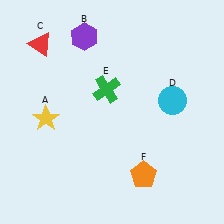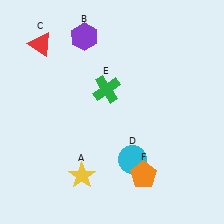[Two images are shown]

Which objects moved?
The objects that moved are: the yellow star (A), the cyan circle (D).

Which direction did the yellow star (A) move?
The yellow star (A) moved down.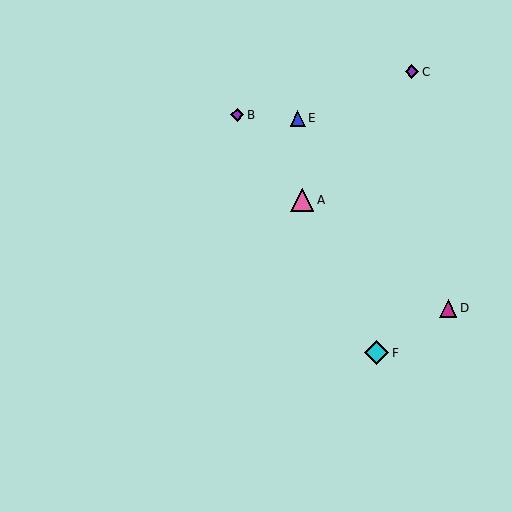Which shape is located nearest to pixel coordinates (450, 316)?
The magenta triangle (labeled D) at (448, 308) is nearest to that location.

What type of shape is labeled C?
Shape C is a purple diamond.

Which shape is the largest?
The cyan diamond (labeled F) is the largest.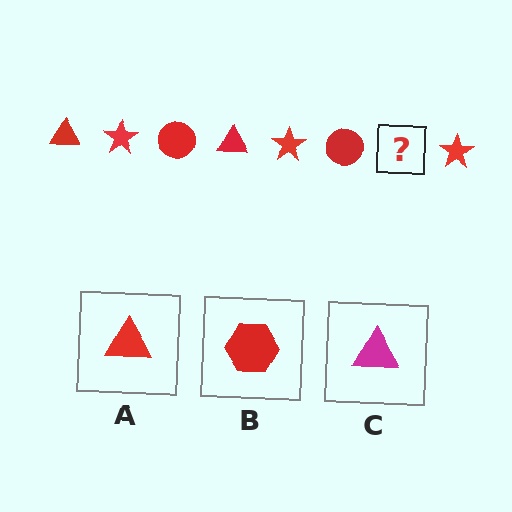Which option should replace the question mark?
Option A.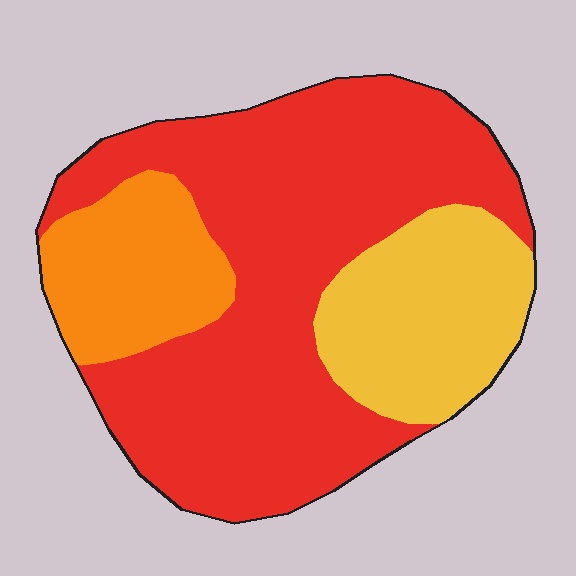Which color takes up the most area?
Red, at roughly 60%.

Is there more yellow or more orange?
Yellow.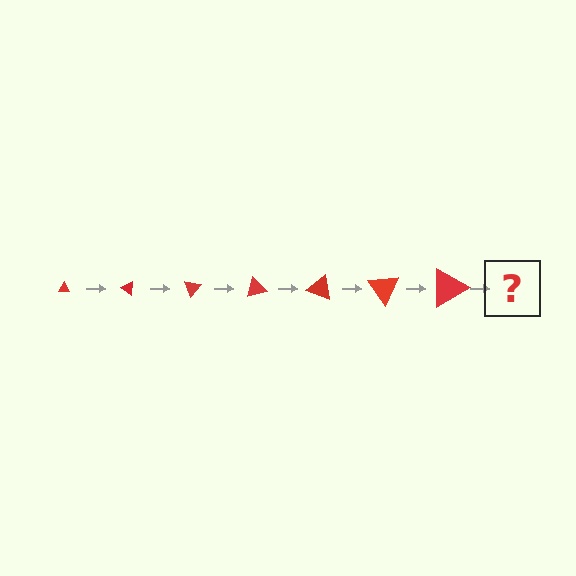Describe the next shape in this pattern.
It should be a triangle, larger than the previous one and rotated 245 degrees from the start.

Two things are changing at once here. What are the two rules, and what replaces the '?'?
The two rules are that the triangle grows larger each step and it rotates 35 degrees each step. The '?' should be a triangle, larger than the previous one and rotated 245 degrees from the start.